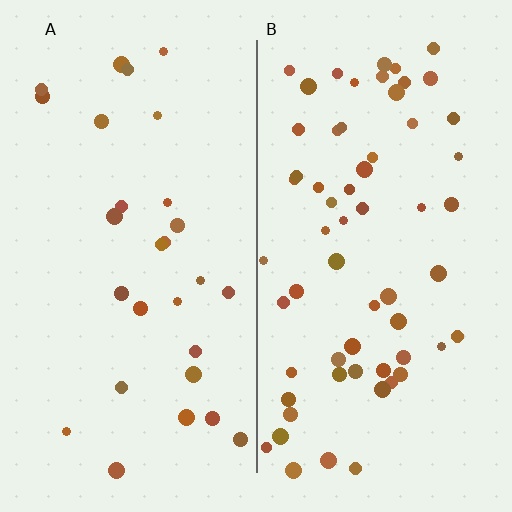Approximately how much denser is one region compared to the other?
Approximately 2.2× — region B over region A.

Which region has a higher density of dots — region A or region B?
B (the right).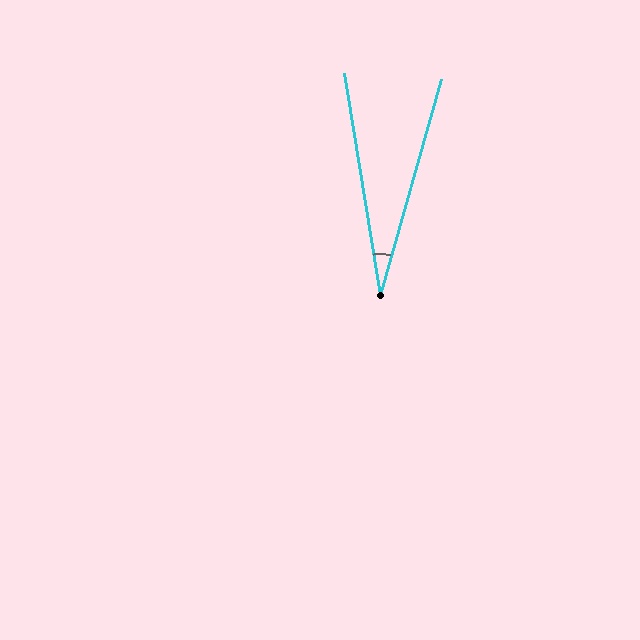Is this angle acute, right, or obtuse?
It is acute.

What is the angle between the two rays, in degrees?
Approximately 25 degrees.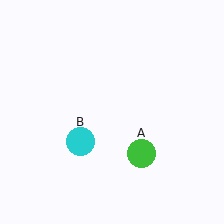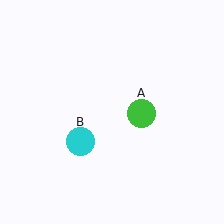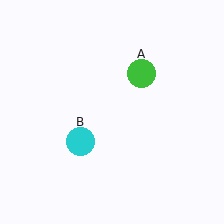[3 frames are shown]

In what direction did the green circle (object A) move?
The green circle (object A) moved up.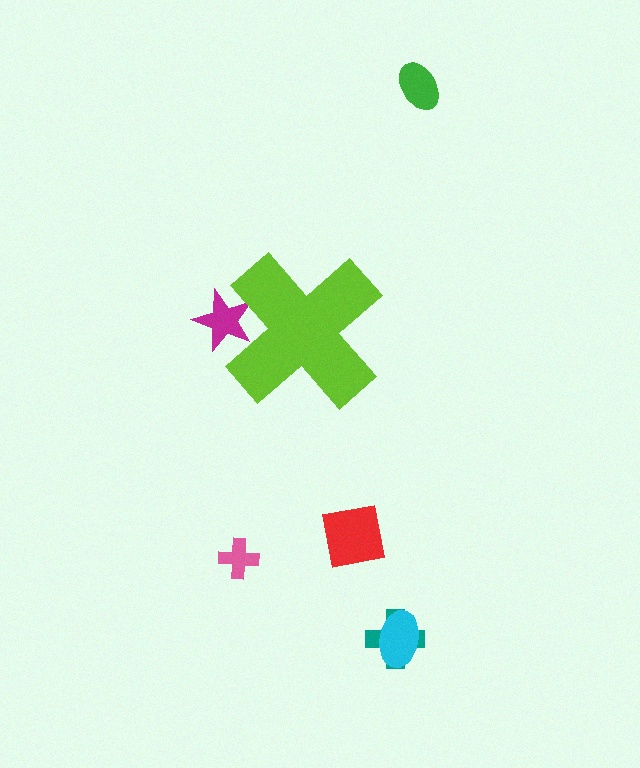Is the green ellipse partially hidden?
No, the green ellipse is fully visible.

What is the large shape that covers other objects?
A lime cross.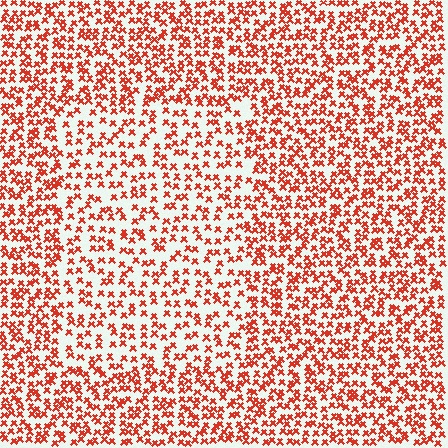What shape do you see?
I see a rectangle.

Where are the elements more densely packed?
The elements are more densely packed outside the rectangle boundary.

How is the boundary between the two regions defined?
The boundary is defined by a change in element density (approximately 1.6x ratio). All elements are the same color, size, and shape.